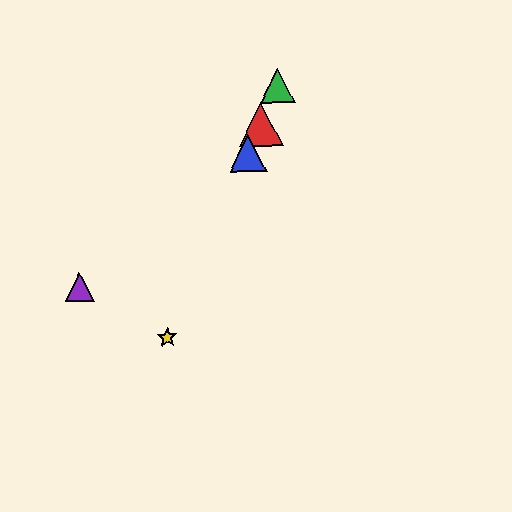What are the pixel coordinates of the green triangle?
The green triangle is at (277, 86).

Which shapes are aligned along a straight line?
The red triangle, the blue triangle, the green triangle, the yellow star are aligned along a straight line.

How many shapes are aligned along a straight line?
4 shapes (the red triangle, the blue triangle, the green triangle, the yellow star) are aligned along a straight line.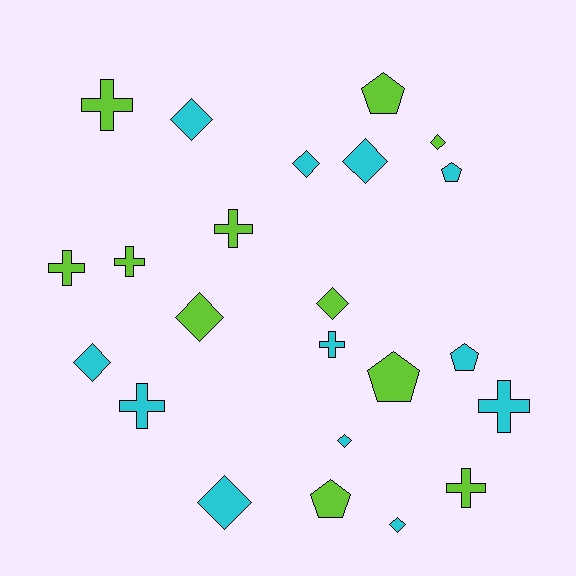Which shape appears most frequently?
Diamond, with 10 objects.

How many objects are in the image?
There are 23 objects.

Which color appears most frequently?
Cyan, with 12 objects.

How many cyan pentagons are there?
There are 2 cyan pentagons.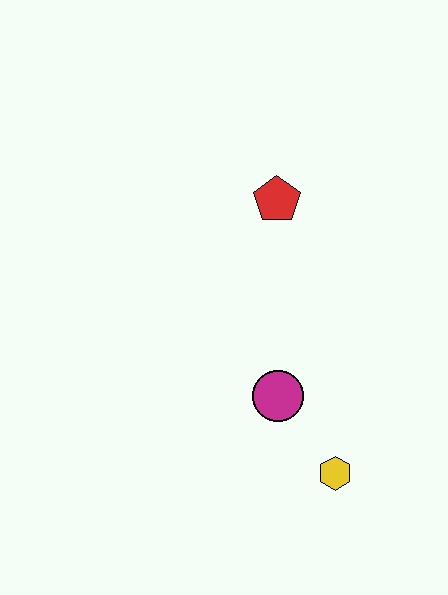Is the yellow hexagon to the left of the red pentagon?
No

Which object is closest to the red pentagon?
The magenta circle is closest to the red pentagon.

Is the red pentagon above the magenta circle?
Yes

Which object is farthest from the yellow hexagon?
The red pentagon is farthest from the yellow hexagon.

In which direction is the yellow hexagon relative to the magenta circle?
The yellow hexagon is below the magenta circle.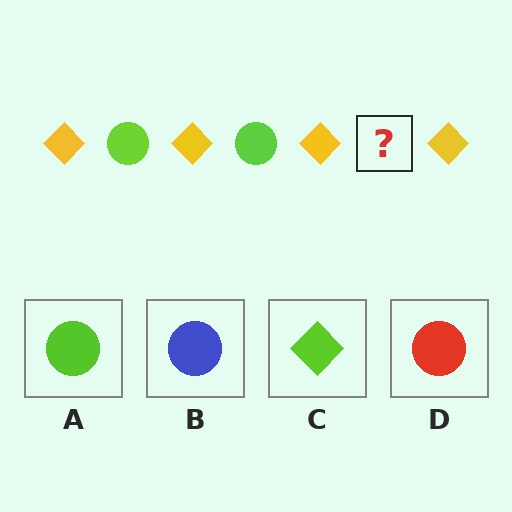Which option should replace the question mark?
Option A.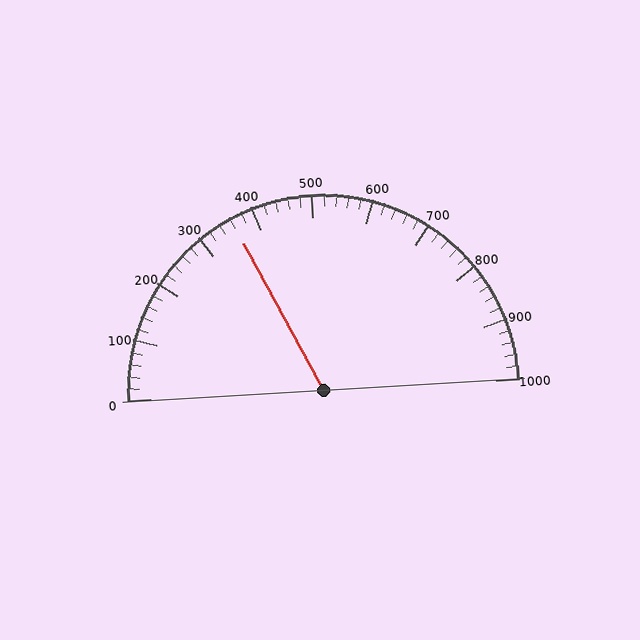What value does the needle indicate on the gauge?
The needle indicates approximately 360.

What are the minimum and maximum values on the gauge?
The gauge ranges from 0 to 1000.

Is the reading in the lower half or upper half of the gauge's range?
The reading is in the lower half of the range (0 to 1000).